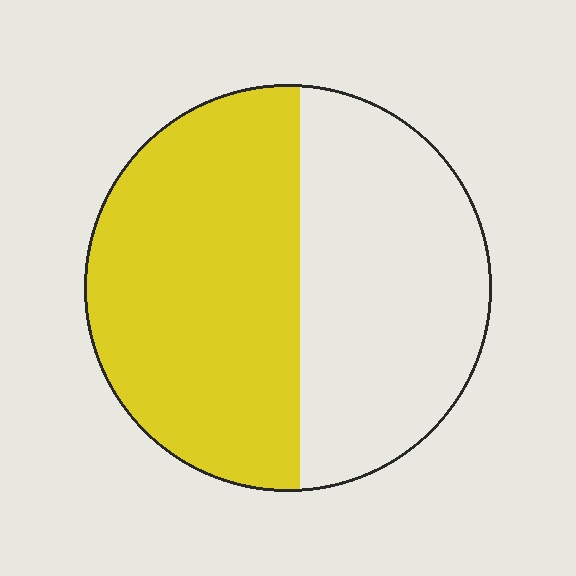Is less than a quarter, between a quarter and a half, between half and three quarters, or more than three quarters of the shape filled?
Between half and three quarters.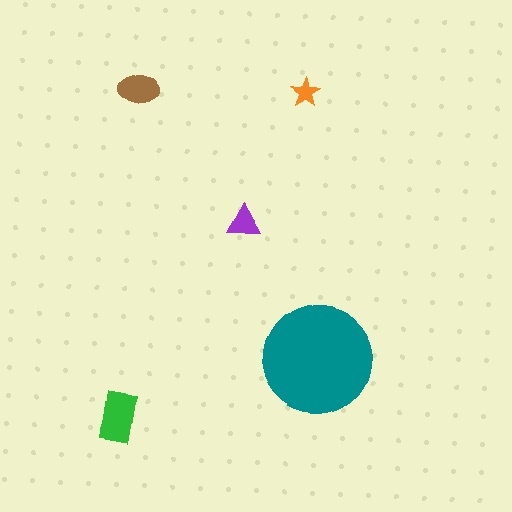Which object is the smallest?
The orange star.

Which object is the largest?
The teal circle.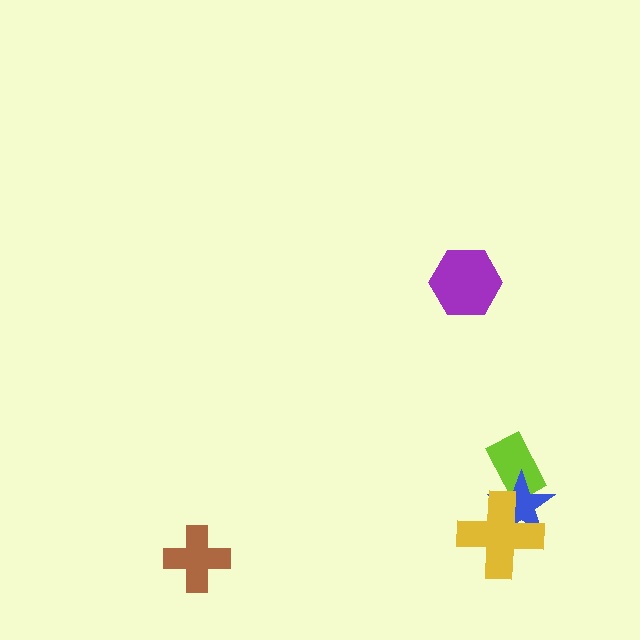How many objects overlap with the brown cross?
0 objects overlap with the brown cross.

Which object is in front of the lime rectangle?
The blue star is in front of the lime rectangle.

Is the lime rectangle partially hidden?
Yes, it is partially covered by another shape.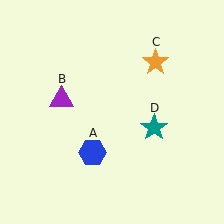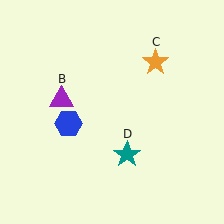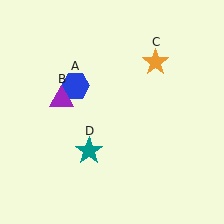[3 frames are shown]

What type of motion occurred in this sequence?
The blue hexagon (object A), teal star (object D) rotated clockwise around the center of the scene.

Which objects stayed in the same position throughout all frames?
Purple triangle (object B) and orange star (object C) remained stationary.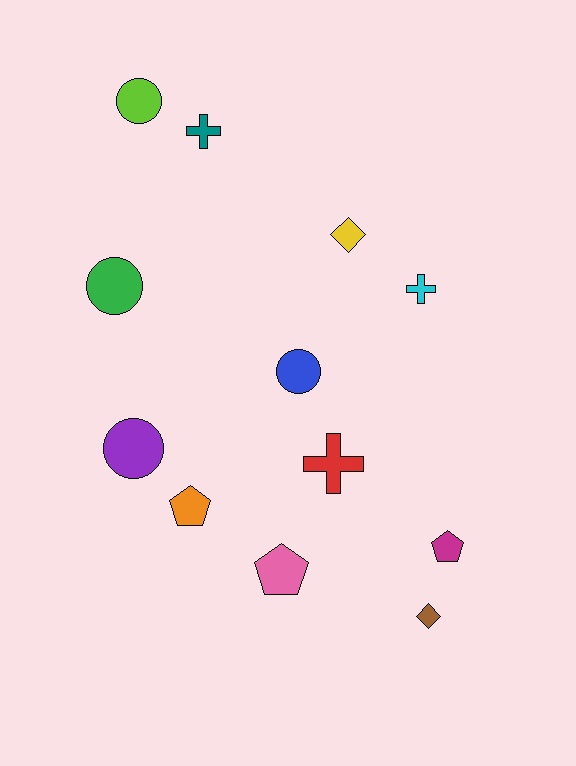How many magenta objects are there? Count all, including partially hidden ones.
There is 1 magenta object.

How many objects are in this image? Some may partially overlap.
There are 12 objects.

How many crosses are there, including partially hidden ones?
There are 3 crosses.